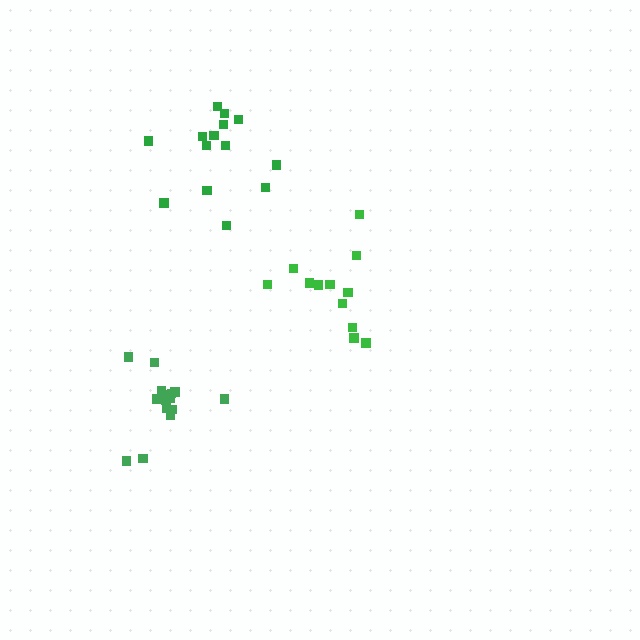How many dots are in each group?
Group 1: 12 dots, Group 2: 16 dots, Group 3: 14 dots (42 total).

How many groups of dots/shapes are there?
There are 3 groups.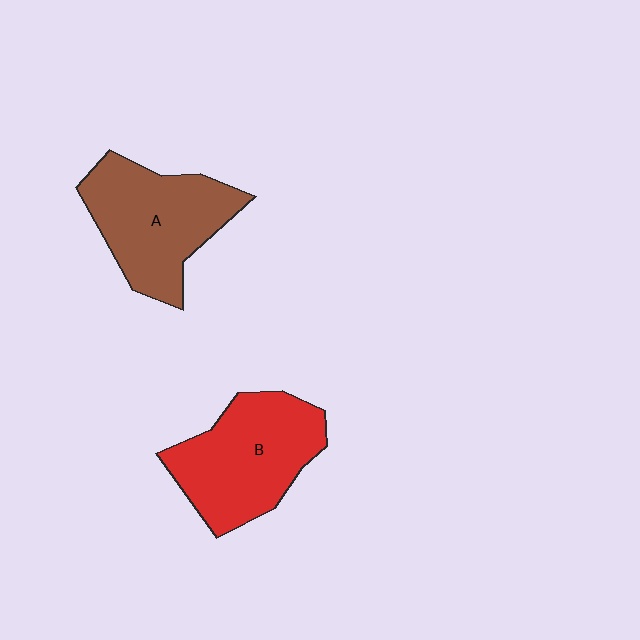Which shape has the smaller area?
Shape A (brown).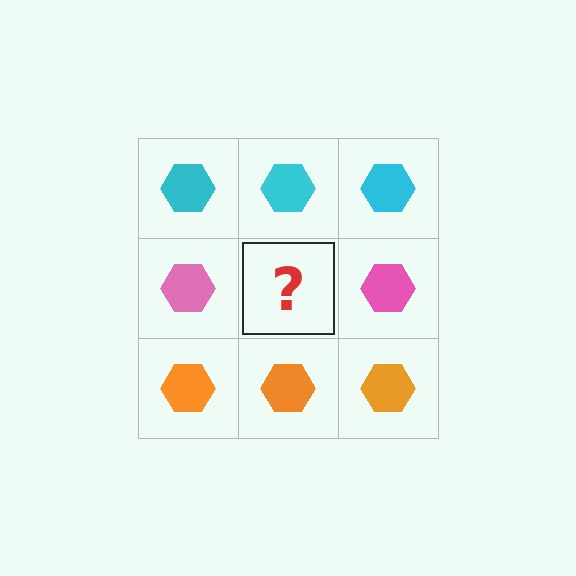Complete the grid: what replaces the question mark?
The question mark should be replaced with a pink hexagon.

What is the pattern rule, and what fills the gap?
The rule is that each row has a consistent color. The gap should be filled with a pink hexagon.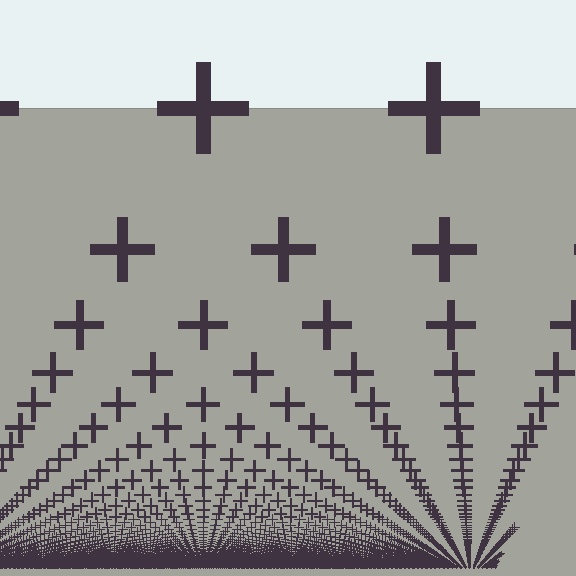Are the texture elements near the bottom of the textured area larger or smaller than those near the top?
Smaller. The gradient is inverted — elements near the bottom are smaller and denser.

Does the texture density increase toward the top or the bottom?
Density increases toward the bottom.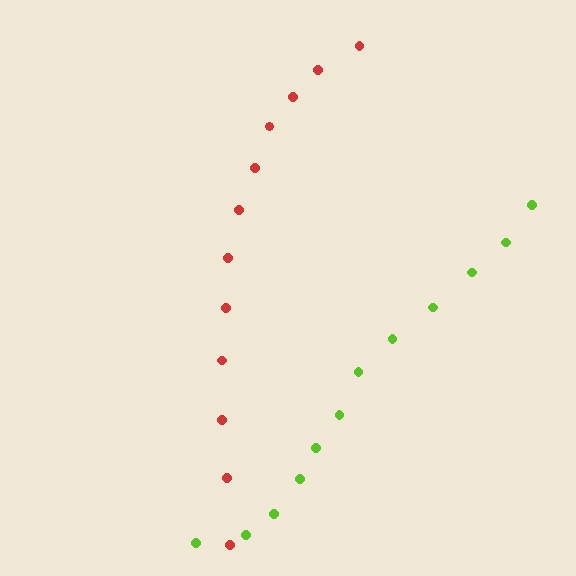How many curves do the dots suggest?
There are 2 distinct paths.